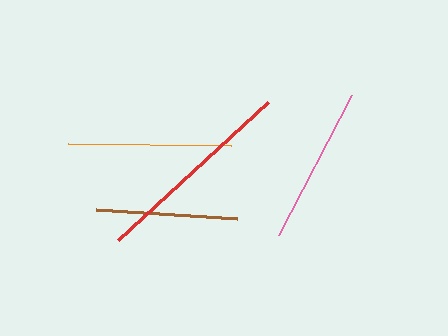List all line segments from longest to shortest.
From longest to shortest: red, orange, pink, brown.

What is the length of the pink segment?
The pink segment is approximately 157 pixels long.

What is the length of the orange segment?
The orange segment is approximately 163 pixels long.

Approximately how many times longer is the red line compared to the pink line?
The red line is approximately 1.3 times the length of the pink line.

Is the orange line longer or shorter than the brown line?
The orange line is longer than the brown line.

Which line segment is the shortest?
The brown line is the shortest at approximately 142 pixels.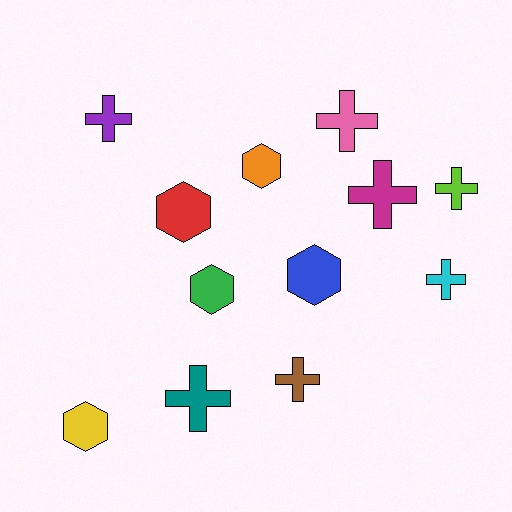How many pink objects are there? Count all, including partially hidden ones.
There is 1 pink object.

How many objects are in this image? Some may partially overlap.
There are 12 objects.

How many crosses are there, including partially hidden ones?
There are 7 crosses.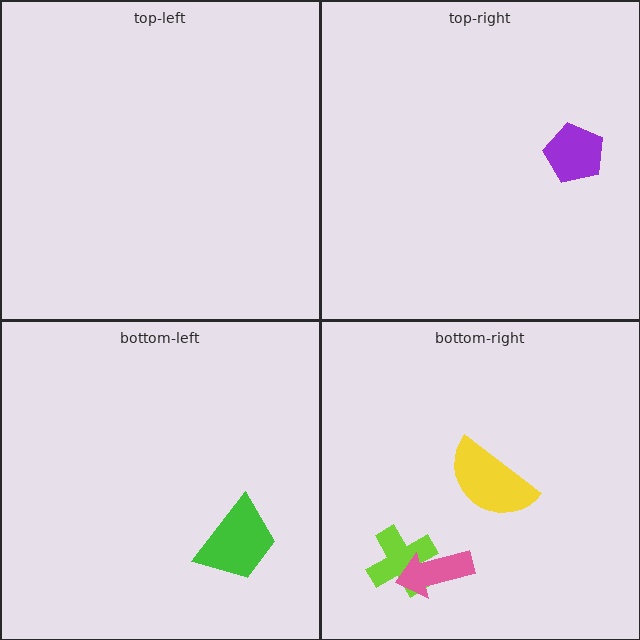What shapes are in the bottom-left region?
The green trapezoid.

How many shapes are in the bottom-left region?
1.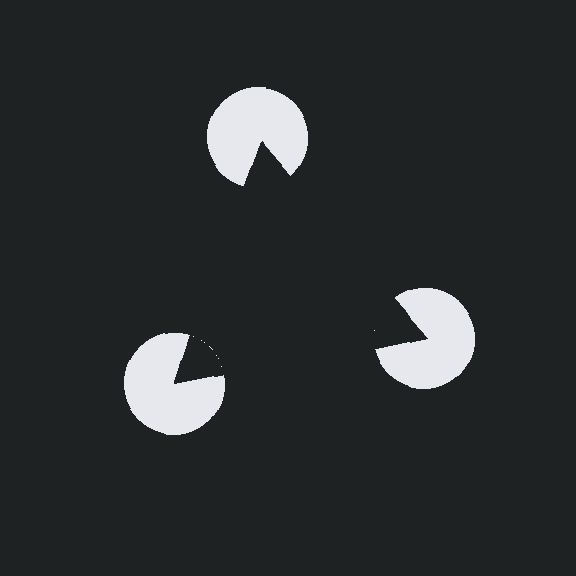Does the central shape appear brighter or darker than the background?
It typically appears slightly darker than the background, even though no actual brightness change is drawn.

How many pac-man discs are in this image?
There are 3 — one at each vertex of the illusory triangle.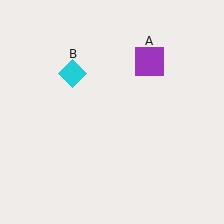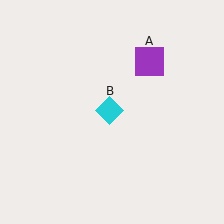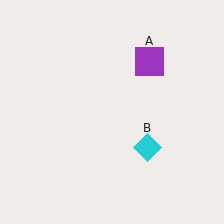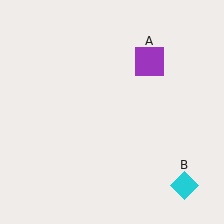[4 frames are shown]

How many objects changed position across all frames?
1 object changed position: cyan diamond (object B).